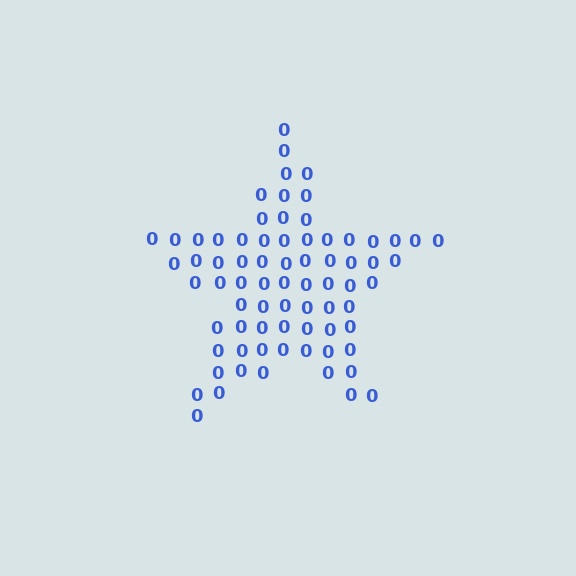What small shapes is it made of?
It is made of small digit 0's.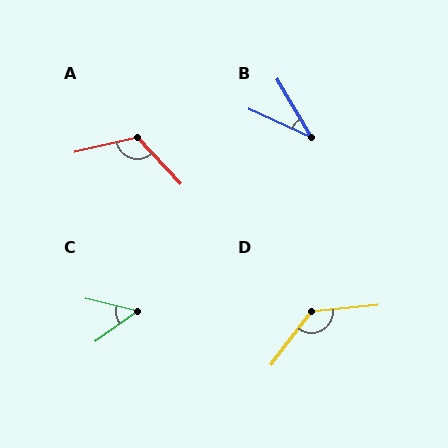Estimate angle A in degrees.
Approximately 120 degrees.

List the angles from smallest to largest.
B (35°), C (50°), A (120°), D (133°).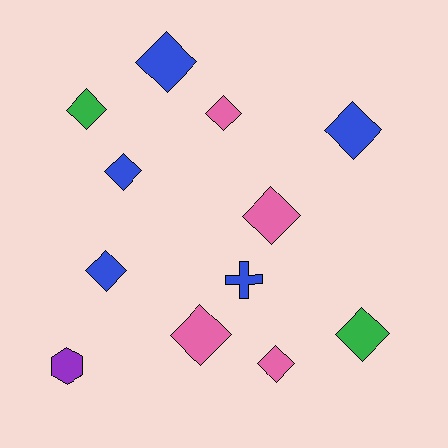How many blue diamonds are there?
There are 4 blue diamonds.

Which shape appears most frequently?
Diamond, with 10 objects.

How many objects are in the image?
There are 12 objects.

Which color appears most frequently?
Blue, with 5 objects.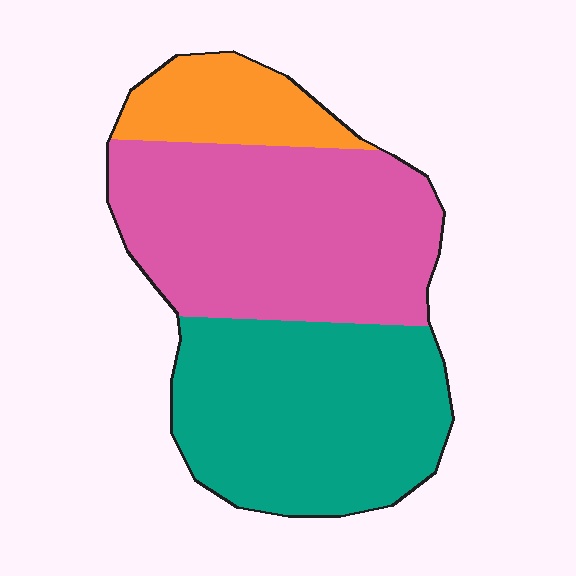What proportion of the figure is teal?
Teal covers about 40% of the figure.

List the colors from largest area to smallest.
From largest to smallest: pink, teal, orange.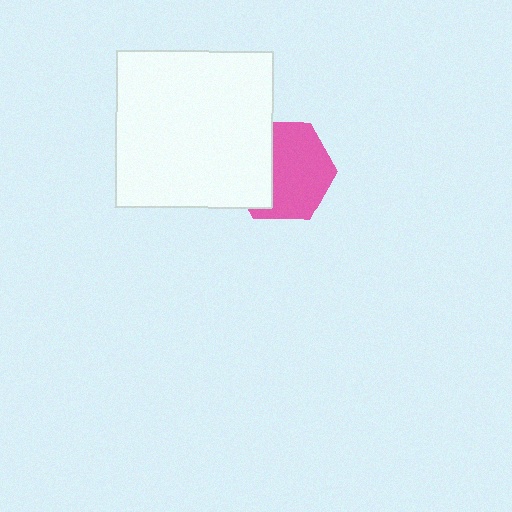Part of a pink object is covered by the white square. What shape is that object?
It is a hexagon.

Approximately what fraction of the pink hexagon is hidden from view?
Roughly 36% of the pink hexagon is hidden behind the white square.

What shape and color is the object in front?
The object in front is a white square.